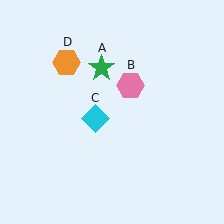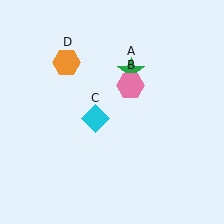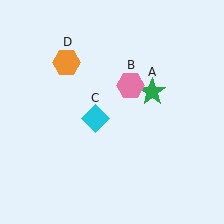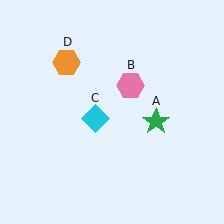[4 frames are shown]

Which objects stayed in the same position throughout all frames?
Pink hexagon (object B) and cyan diamond (object C) and orange hexagon (object D) remained stationary.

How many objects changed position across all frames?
1 object changed position: green star (object A).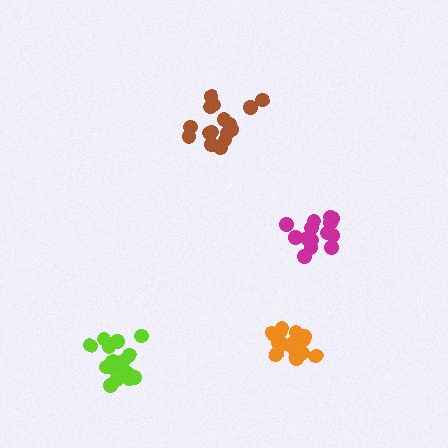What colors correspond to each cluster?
The clusters are colored: brown, magenta, orange, lime.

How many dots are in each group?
Group 1: 16 dots, Group 2: 14 dots, Group 3: 16 dots, Group 4: 17 dots (63 total).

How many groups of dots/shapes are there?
There are 4 groups.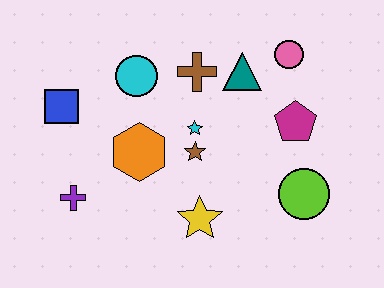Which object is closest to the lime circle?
The magenta pentagon is closest to the lime circle.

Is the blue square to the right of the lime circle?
No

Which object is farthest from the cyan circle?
The lime circle is farthest from the cyan circle.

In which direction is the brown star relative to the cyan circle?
The brown star is below the cyan circle.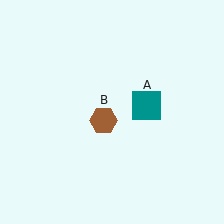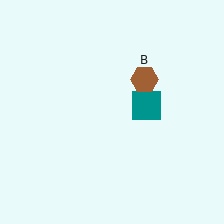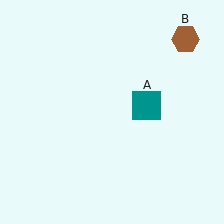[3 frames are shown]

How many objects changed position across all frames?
1 object changed position: brown hexagon (object B).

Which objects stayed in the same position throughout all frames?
Teal square (object A) remained stationary.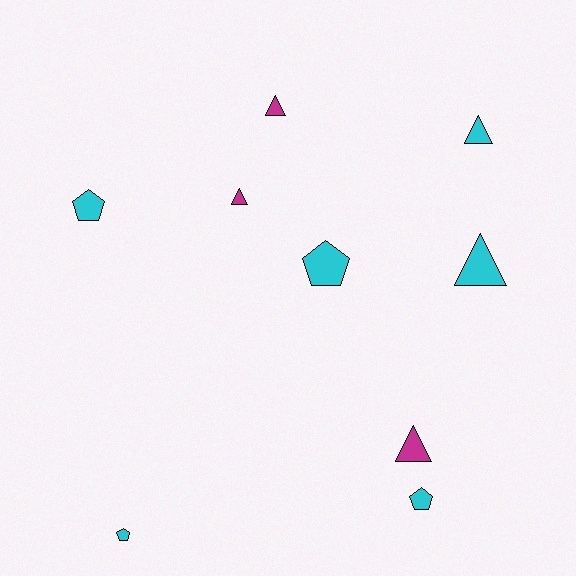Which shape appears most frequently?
Triangle, with 5 objects.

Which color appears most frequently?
Cyan, with 6 objects.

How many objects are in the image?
There are 9 objects.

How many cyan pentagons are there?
There are 4 cyan pentagons.